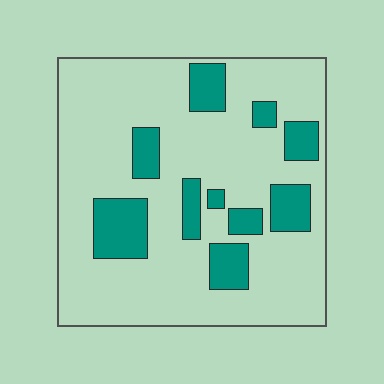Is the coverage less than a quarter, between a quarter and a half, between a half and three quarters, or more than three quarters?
Less than a quarter.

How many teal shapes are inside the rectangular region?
10.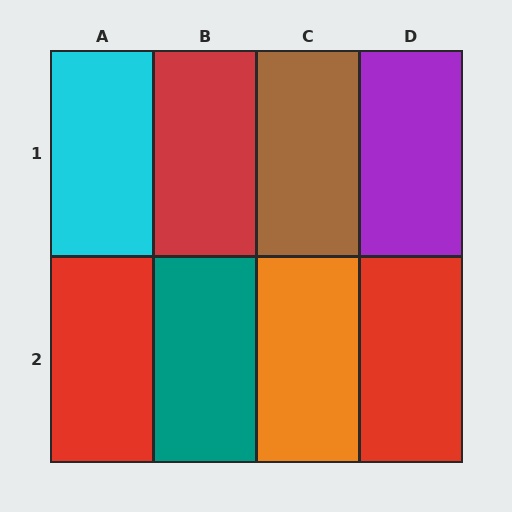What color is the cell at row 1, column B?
Red.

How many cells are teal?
1 cell is teal.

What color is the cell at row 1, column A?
Cyan.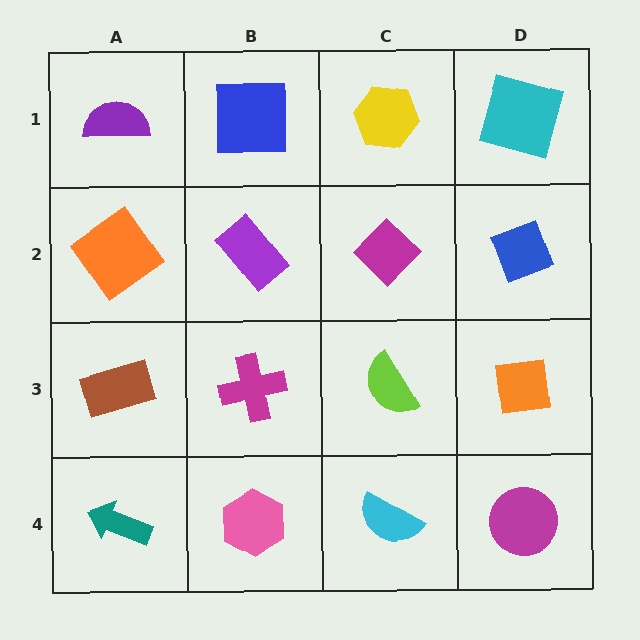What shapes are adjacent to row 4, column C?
A lime semicircle (row 3, column C), a pink hexagon (row 4, column B), a magenta circle (row 4, column D).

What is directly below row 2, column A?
A brown rectangle.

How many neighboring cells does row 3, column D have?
3.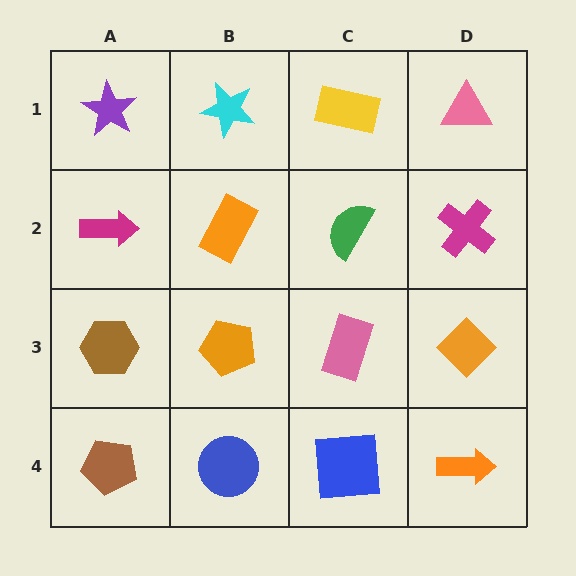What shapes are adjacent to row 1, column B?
An orange rectangle (row 2, column B), a purple star (row 1, column A), a yellow rectangle (row 1, column C).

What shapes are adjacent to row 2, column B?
A cyan star (row 1, column B), an orange pentagon (row 3, column B), a magenta arrow (row 2, column A), a green semicircle (row 2, column C).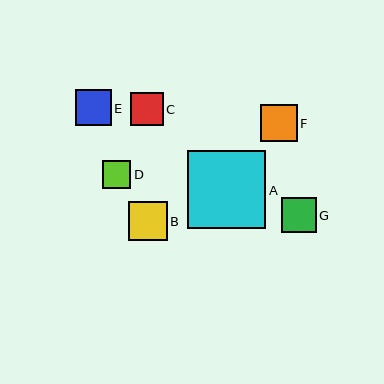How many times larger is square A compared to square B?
Square A is approximately 2.0 times the size of square B.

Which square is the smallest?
Square D is the smallest with a size of approximately 28 pixels.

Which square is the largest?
Square A is the largest with a size of approximately 78 pixels.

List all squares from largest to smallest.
From largest to smallest: A, B, F, E, G, C, D.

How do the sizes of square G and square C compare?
Square G and square C are approximately the same size.